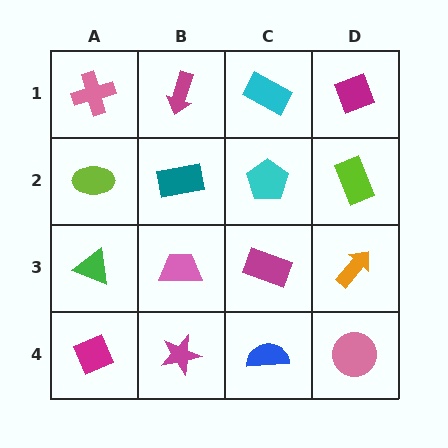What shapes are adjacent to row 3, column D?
A lime rectangle (row 2, column D), a pink circle (row 4, column D), a magenta rectangle (row 3, column C).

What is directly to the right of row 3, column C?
An orange arrow.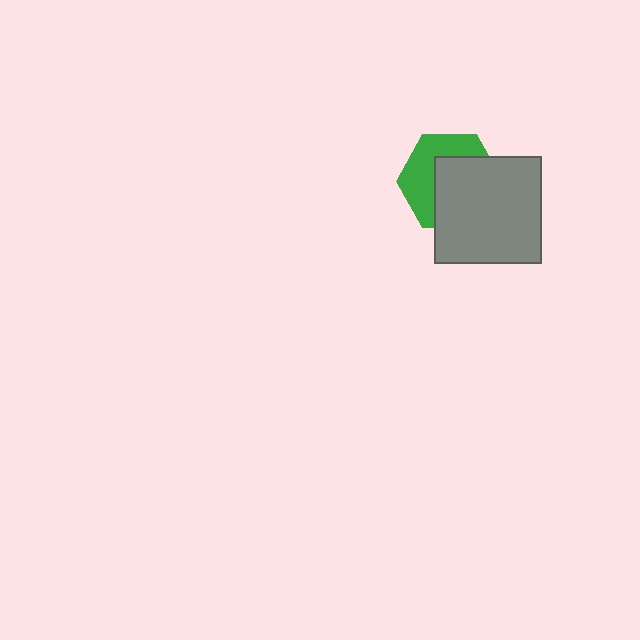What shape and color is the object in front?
The object in front is a gray square.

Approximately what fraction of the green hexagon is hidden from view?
Roughly 56% of the green hexagon is hidden behind the gray square.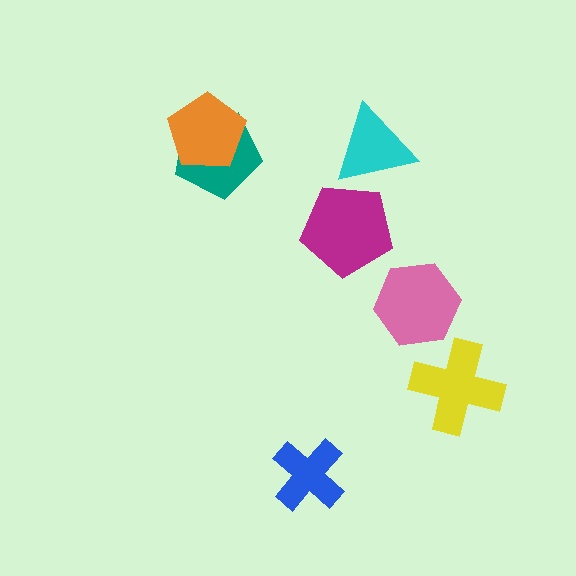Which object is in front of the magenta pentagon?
The cyan triangle is in front of the magenta pentagon.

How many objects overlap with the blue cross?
0 objects overlap with the blue cross.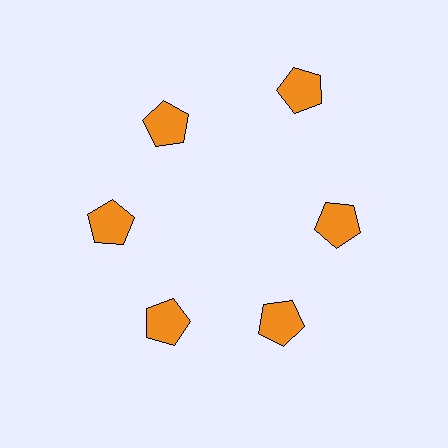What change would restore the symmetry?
The symmetry would be restored by moving it inward, back onto the ring so that all 6 pentagons sit at equal angles and equal distance from the center.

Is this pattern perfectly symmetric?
No. The 6 orange pentagons are arranged in a ring, but one element near the 1 o'clock position is pushed outward from the center, breaking the 6-fold rotational symmetry.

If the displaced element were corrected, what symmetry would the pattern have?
It would have 6-fold rotational symmetry — the pattern would map onto itself every 60 degrees.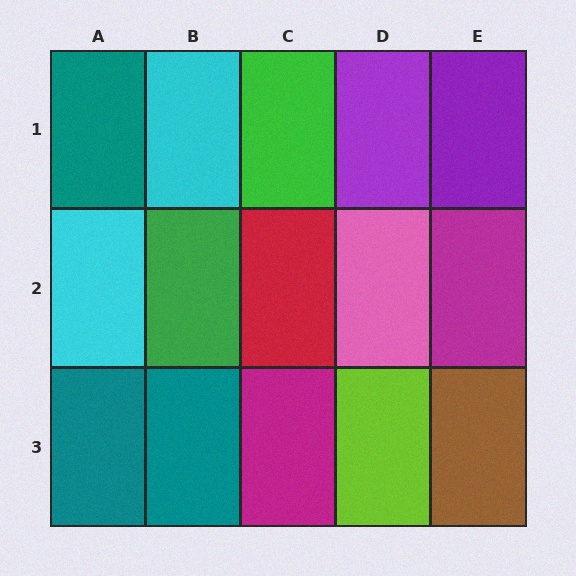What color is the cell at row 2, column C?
Red.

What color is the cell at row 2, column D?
Pink.